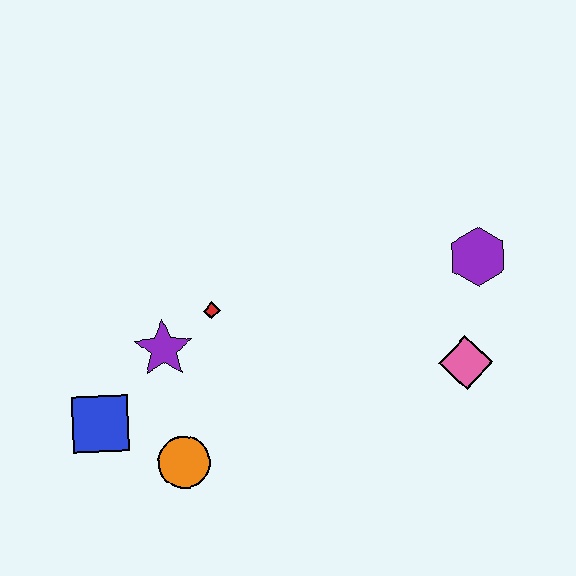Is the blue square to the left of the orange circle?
Yes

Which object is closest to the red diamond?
The purple star is closest to the red diamond.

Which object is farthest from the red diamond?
The purple hexagon is farthest from the red diamond.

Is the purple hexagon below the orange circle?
No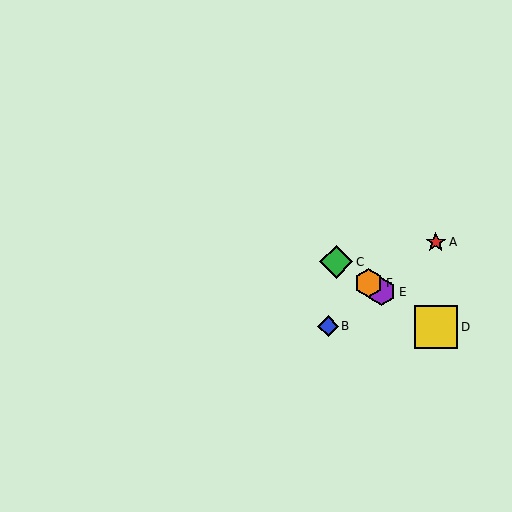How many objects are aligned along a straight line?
4 objects (C, D, E, F) are aligned along a straight line.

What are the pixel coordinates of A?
Object A is at (436, 242).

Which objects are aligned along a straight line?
Objects C, D, E, F are aligned along a straight line.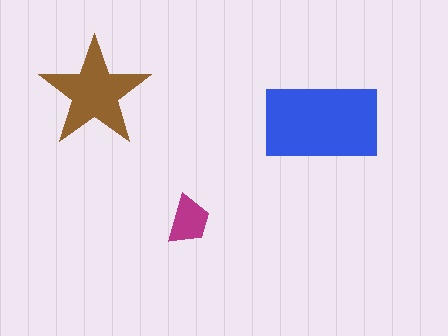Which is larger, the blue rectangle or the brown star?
The blue rectangle.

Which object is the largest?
The blue rectangle.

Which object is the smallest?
The magenta trapezoid.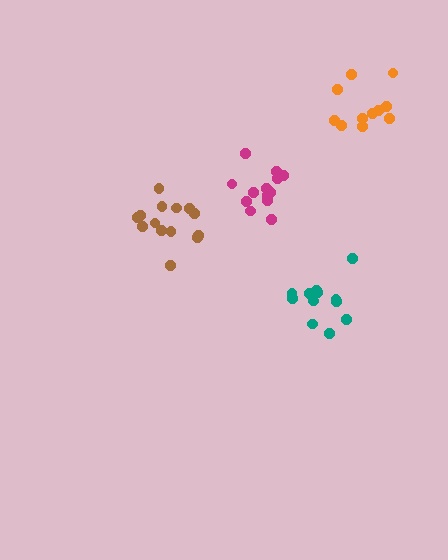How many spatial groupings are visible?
There are 4 spatial groupings.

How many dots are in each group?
Group 1: 11 dots, Group 2: 12 dots, Group 3: 13 dots, Group 4: 14 dots (50 total).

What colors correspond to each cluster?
The clusters are colored: orange, teal, magenta, brown.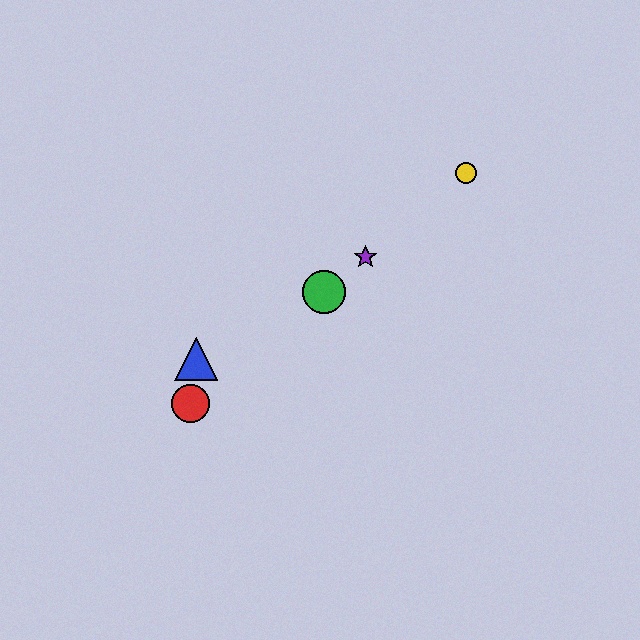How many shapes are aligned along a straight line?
4 shapes (the red circle, the green circle, the yellow circle, the purple star) are aligned along a straight line.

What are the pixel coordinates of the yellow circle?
The yellow circle is at (466, 173).